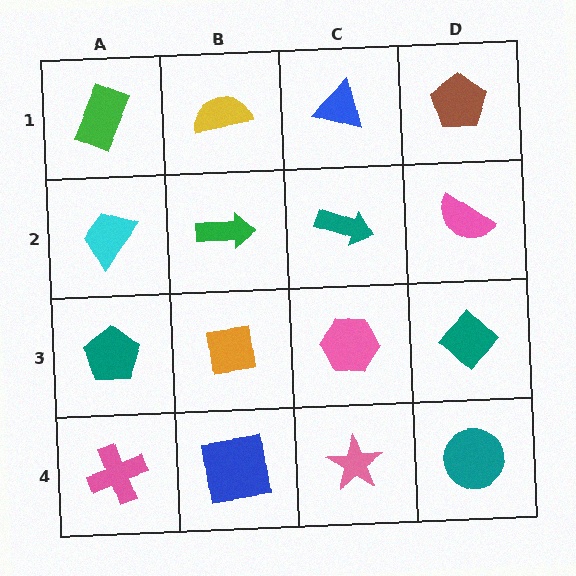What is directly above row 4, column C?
A pink hexagon.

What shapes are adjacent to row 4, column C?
A pink hexagon (row 3, column C), a blue square (row 4, column B), a teal circle (row 4, column D).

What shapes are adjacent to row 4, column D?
A teal diamond (row 3, column D), a pink star (row 4, column C).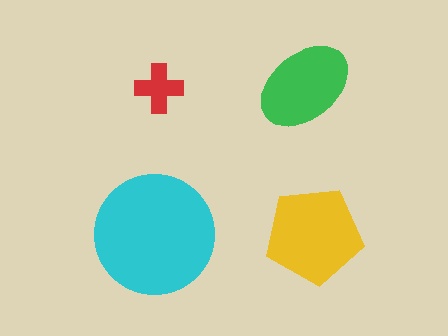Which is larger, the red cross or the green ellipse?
The green ellipse.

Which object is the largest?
The cyan circle.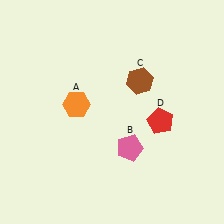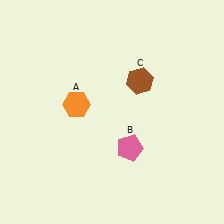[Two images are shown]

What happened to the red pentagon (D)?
The red pentagon (D) was removed in Image 2. It was in the bottom-right area of Image 1.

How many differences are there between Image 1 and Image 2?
There is 1 difference between the two images.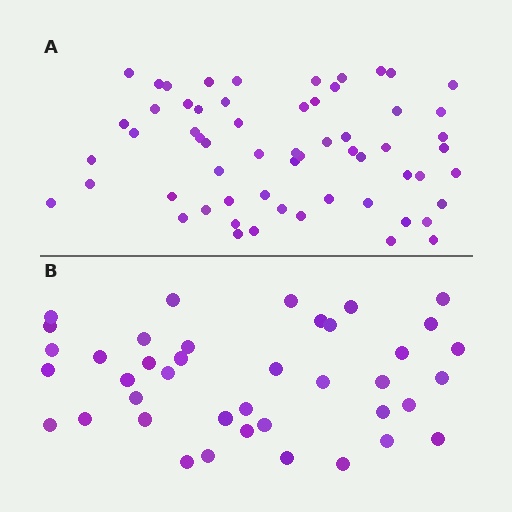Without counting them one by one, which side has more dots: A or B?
Region A (the top region) has more dots.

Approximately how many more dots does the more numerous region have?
Region A has approximately 20 more dots than region B.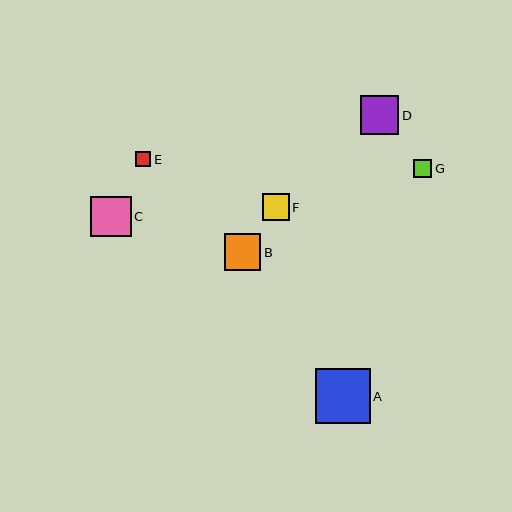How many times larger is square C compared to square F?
Square C is approximately 1.5 times the size of square F.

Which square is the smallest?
Square E is the smallest with a size of approximately 15 pixels.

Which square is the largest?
Square A is the largest with a size of approximately 55 pixels.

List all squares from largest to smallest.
From largest to smallest: A, C, D, B, F, G, E.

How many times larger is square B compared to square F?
Square B is approximately 1.3 times the size of square F.